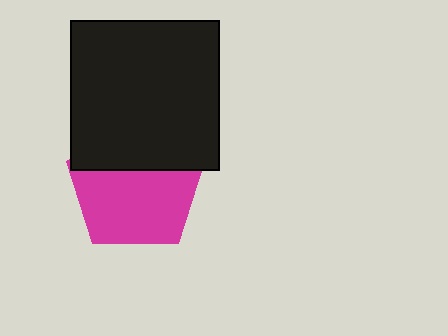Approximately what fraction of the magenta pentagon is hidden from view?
Roughly 38% of the magenta pentagon is hidden behind the black square.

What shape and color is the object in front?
The object in front is a black square.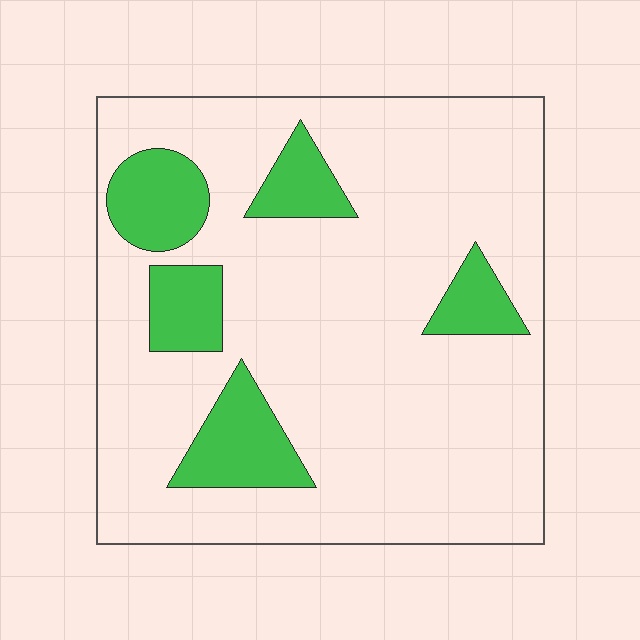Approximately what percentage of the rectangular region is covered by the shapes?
Approximately 20%.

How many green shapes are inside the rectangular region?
5.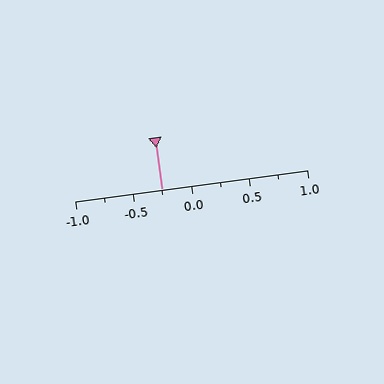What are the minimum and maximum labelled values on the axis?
The axis runs from -1.0 to 1.0.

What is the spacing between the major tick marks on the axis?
The major ticks are spaced 0.5 apart.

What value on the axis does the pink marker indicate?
The marker indicates approximately -0.25.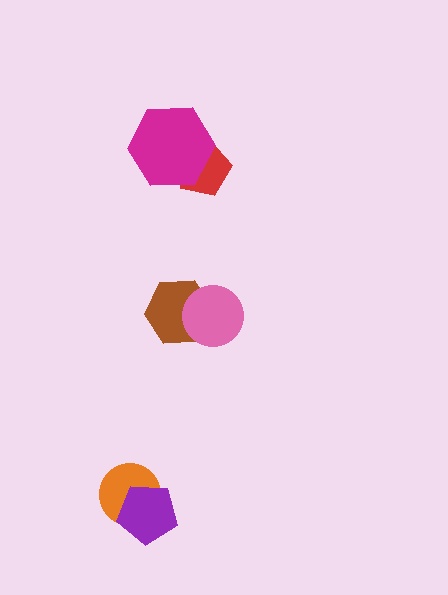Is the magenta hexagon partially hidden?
No, no other shape covers it.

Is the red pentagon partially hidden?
Yes, it is partially covered by another shape.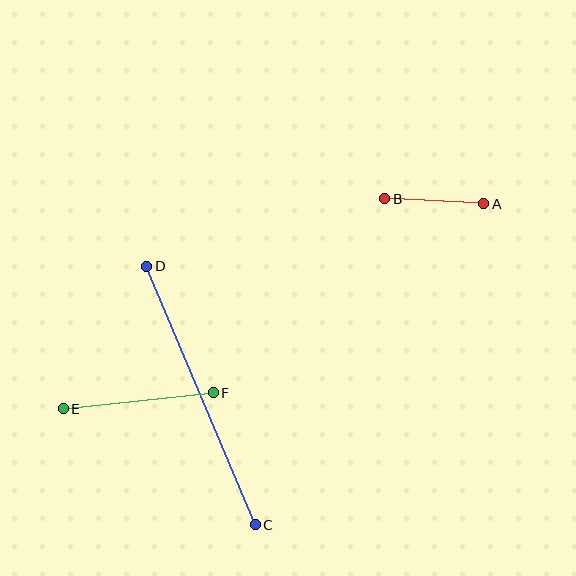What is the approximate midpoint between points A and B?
The midpoint is at approximately (434, 201) pixels.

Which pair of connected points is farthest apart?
Points C and D are farthest apart.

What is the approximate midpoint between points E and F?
The midpoint is at approximately (138, 401) pixels.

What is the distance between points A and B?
The distance is approximately 100 pixels.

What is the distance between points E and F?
The distance is approximately 151 pixels.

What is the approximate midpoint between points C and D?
The midpoint is at approximately (201, 395) pixels.